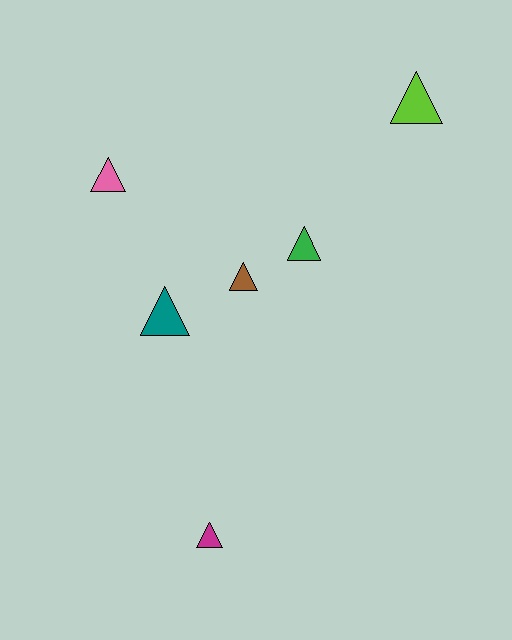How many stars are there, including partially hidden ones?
There are no stars.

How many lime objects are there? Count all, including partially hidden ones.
There is 1 lime object.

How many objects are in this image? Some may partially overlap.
There are 6 objects.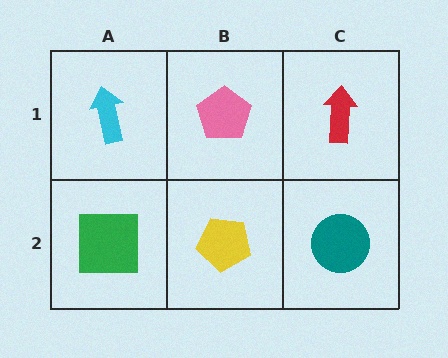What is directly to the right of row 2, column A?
A yellow pentagon.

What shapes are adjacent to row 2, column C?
A red arrow (row 1, column C), a yellow pentagon (row 2, column B).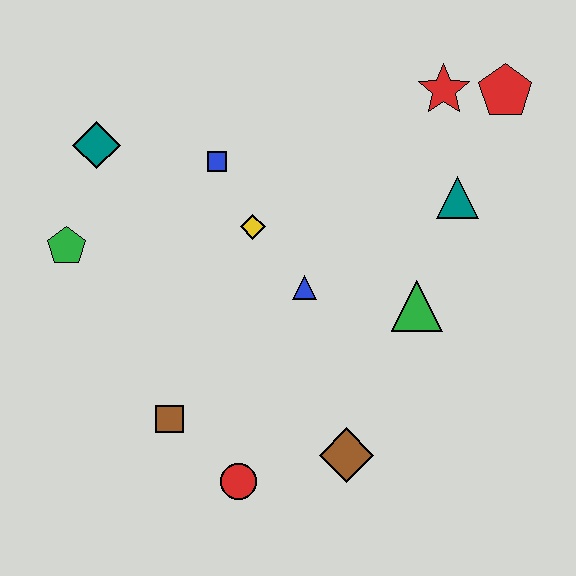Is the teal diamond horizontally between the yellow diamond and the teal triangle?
No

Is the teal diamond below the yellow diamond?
No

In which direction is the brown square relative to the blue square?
The brown square is below the blue square.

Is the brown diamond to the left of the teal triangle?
Yes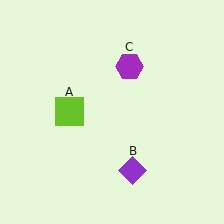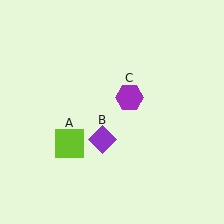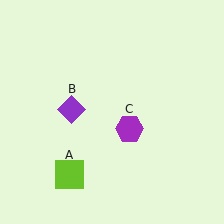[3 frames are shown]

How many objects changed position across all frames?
3 objects changed position: lime square (object A), purple diamond (object B), purple hexagon (object C).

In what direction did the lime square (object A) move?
The lime square (object A) moved down.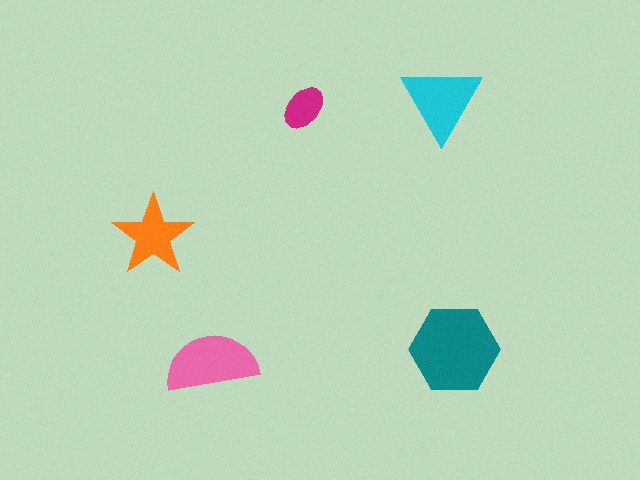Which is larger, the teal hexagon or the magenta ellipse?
The teal hexagon.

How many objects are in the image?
There are 5 objects in the image.